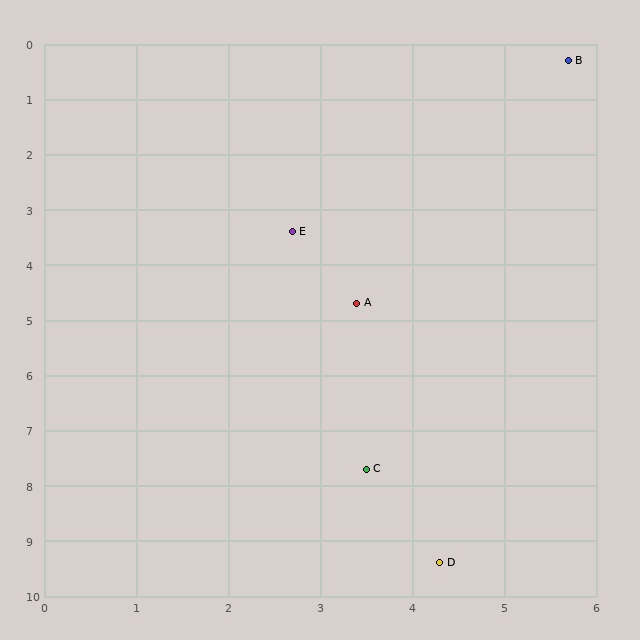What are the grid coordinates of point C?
Point C is at approximately (3.5, 7.7).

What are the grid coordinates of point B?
Point B is at approximately (5.7, 0.3).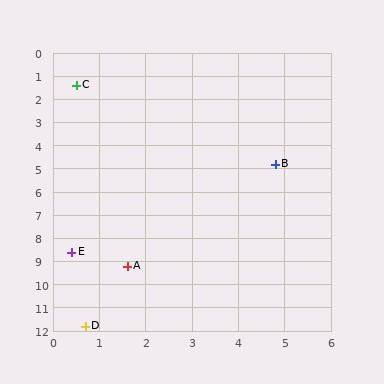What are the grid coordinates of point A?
Point A is at approximately (1.6, 9.2).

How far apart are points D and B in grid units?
Points D and B are about 8.1 grid units apart.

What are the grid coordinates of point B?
Point B is at approximately (4.8, 4.8).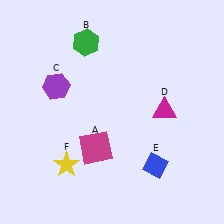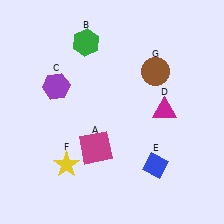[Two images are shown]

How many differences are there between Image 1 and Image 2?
There is 1 difference between the two images.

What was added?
A brown circle (G) was added in Image 2.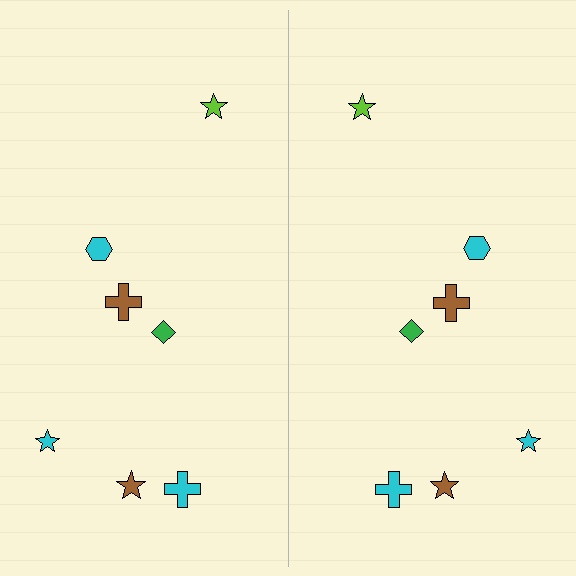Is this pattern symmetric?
Yes, this pattern has bilateral (reflection) symmetry.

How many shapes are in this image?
There are 14 shapes in this image.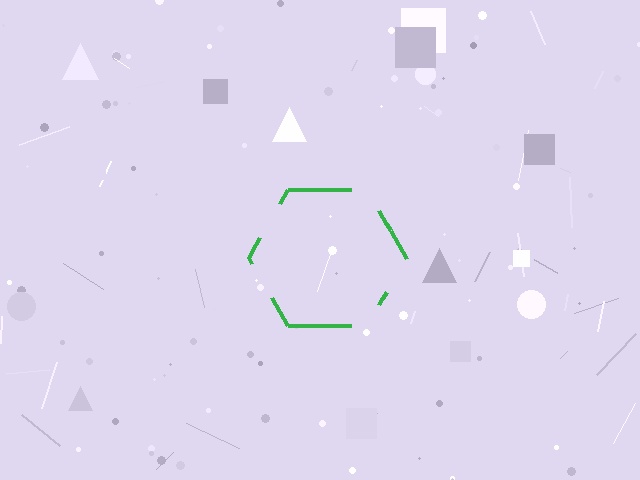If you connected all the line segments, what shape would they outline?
They would outline a hexagon.